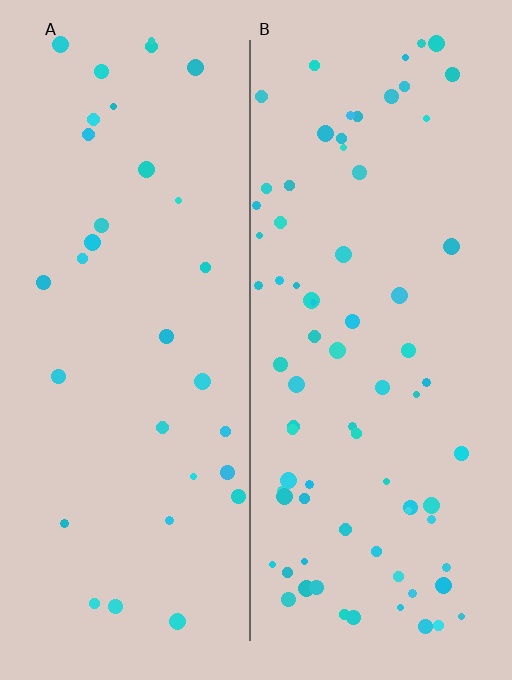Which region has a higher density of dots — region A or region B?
B (the right).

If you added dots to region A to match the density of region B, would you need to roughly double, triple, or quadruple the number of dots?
Approximately double.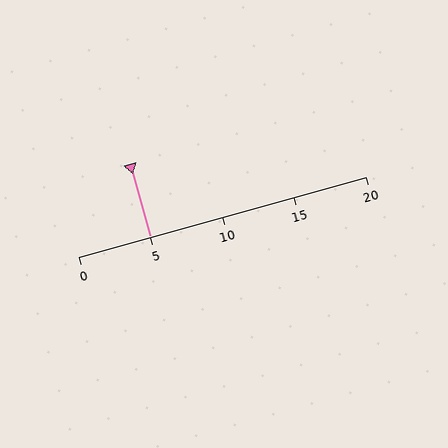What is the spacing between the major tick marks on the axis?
The major ticks are spaced 5 apart.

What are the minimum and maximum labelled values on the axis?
The axis runs from 0 to 20.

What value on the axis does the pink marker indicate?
The marker indicates approximately 5.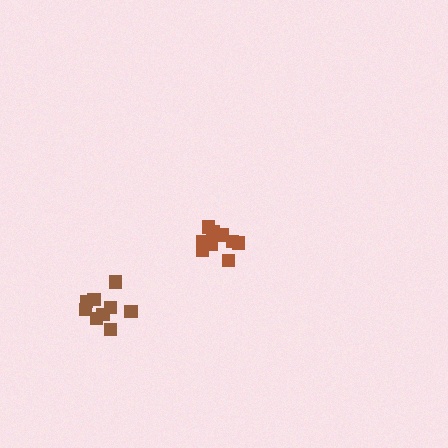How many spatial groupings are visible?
There are 2 spatial groupings.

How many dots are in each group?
Group 1: 9 dots, Group 2: 9 dots (18 total).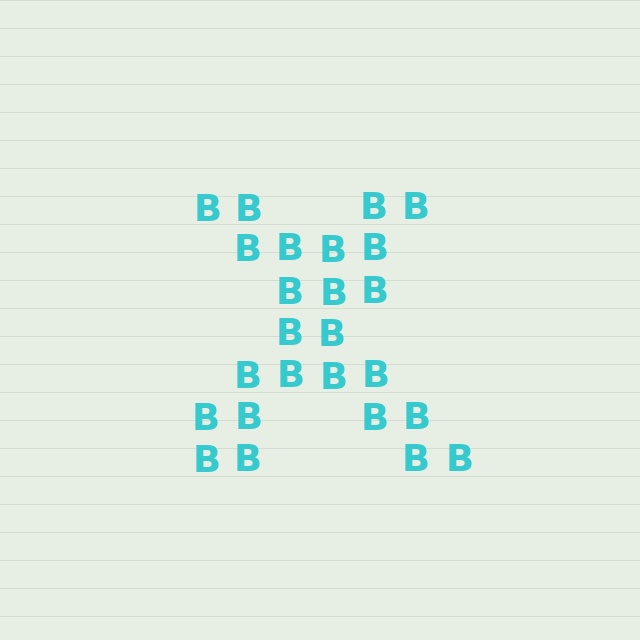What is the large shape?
The large shape is the letter X.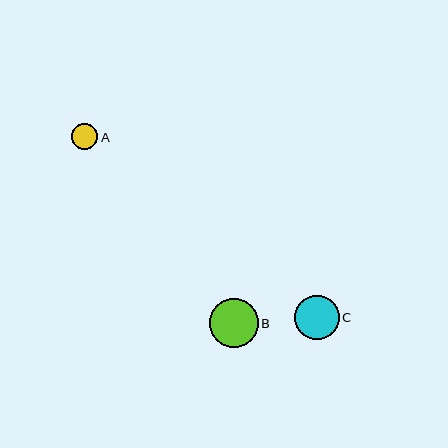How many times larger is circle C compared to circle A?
Circle C is approximately 1.7 times the size of circle A.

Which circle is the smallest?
Circle A is the smallest with a size of approximately 26 pixels.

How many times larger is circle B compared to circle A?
Circle B is approximately 1.9 times the size of circle A.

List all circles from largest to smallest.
From largest to smallest: B, C, A.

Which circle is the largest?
Circle B is the largest with a size of approximately 49 pixels.